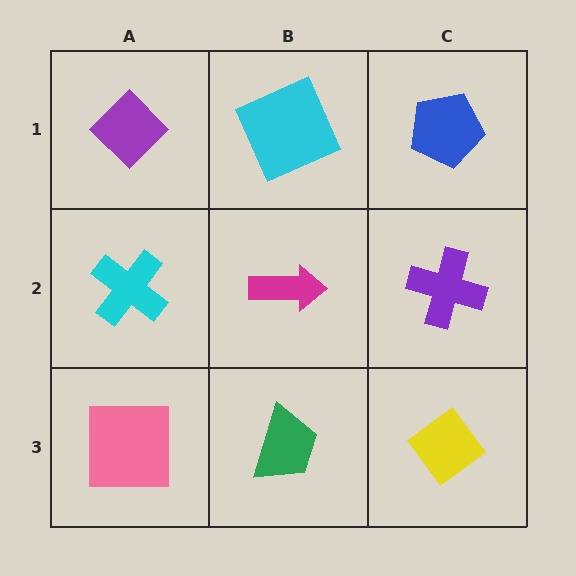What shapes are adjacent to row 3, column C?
A purple cross (row 2, column C), a green trapezoid (row 3, column B).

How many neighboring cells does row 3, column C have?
2.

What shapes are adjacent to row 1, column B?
A magenta arrow (row 2, column B), a purple diamond (row 1, column A), a blue pentagon (row 1, column C).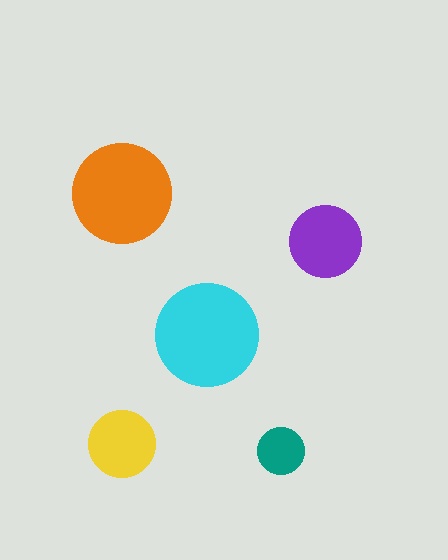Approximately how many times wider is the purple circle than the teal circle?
About 1.5 times wider.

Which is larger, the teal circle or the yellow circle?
The yellow one.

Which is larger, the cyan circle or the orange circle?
The cyan one.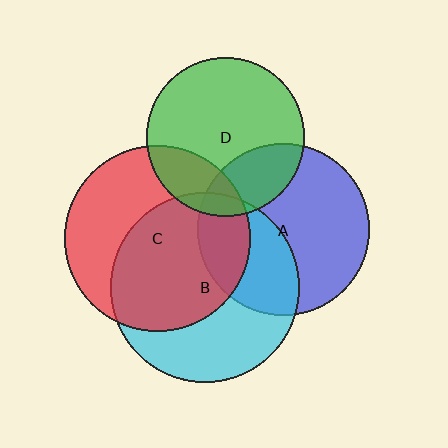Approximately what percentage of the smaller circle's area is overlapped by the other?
Approximately 40%.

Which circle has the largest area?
Circle B (cyan).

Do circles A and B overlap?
Yes.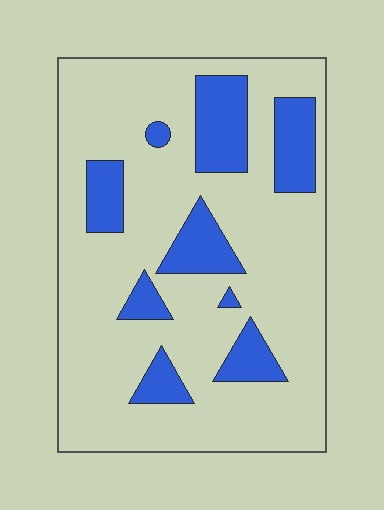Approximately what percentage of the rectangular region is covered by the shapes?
Approximately 20%.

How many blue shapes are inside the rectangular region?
9.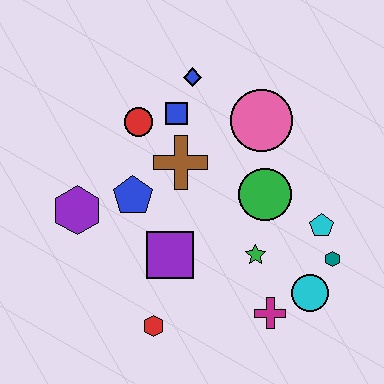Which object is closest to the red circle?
The blue square is closest to the red circle.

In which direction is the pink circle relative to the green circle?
The pink circle is above the green circle.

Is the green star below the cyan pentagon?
Yes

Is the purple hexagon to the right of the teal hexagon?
No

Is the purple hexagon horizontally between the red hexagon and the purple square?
No